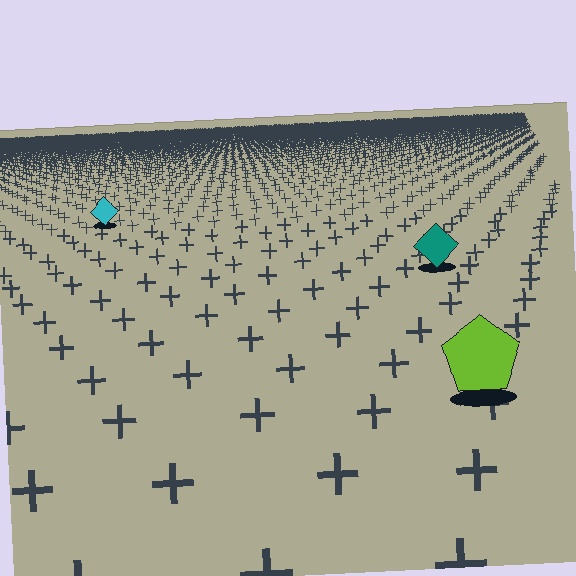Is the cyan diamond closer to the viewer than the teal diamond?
No. The teal diamond is closer — you can tell from the texture gradient: the ground texture is coarser near it.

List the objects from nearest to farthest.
From nearest to farthest: the lime pentagon, the teal diamond, the cyan diamond.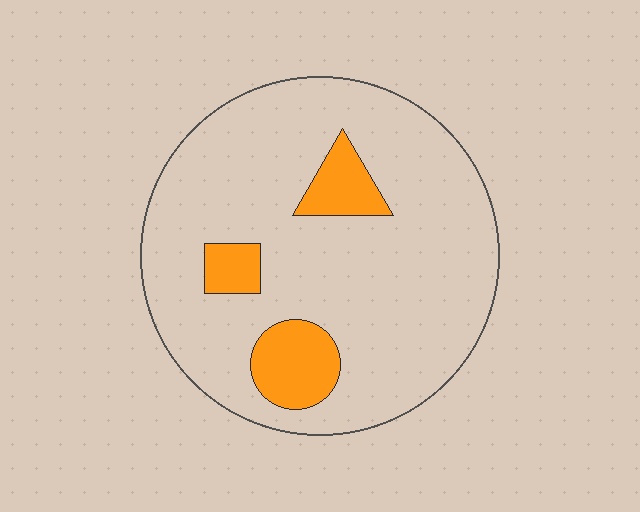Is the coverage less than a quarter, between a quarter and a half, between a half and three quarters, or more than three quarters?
Less than a quarter.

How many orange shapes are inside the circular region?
3.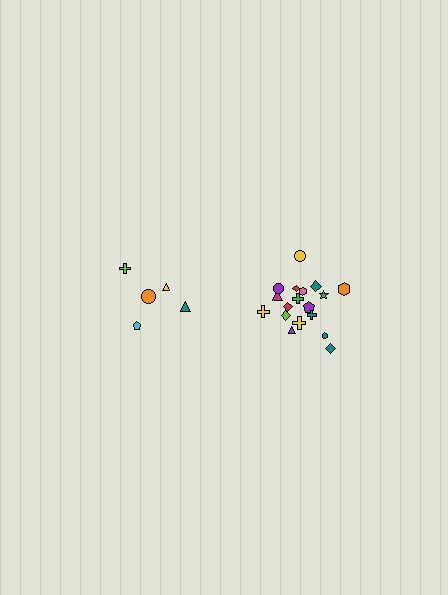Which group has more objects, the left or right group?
The right group.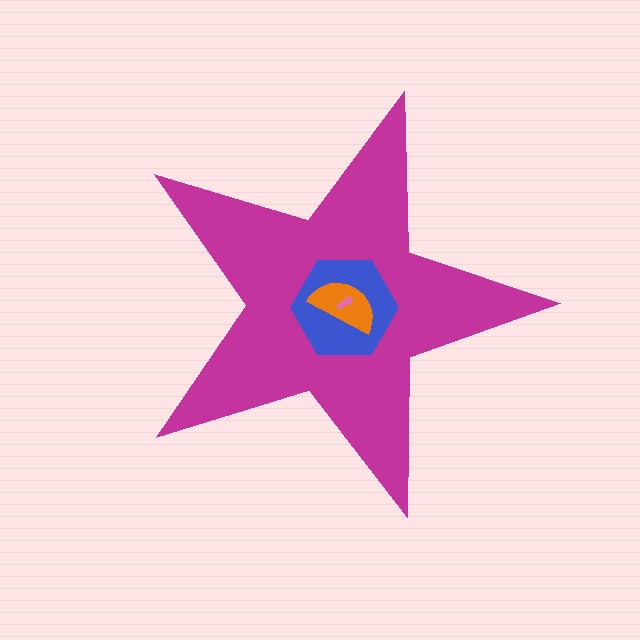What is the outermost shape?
The magenta star.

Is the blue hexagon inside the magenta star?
Yes.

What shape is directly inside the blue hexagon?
The orange semicircle.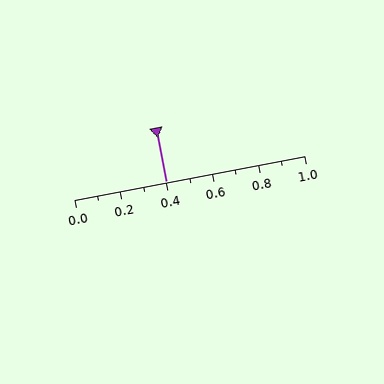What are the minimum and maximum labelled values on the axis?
The axis runs from 0.0 to 1.0.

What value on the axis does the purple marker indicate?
The marker indicates approximately 0.4.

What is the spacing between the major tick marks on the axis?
The major ticks are spaced 0.2 apart.